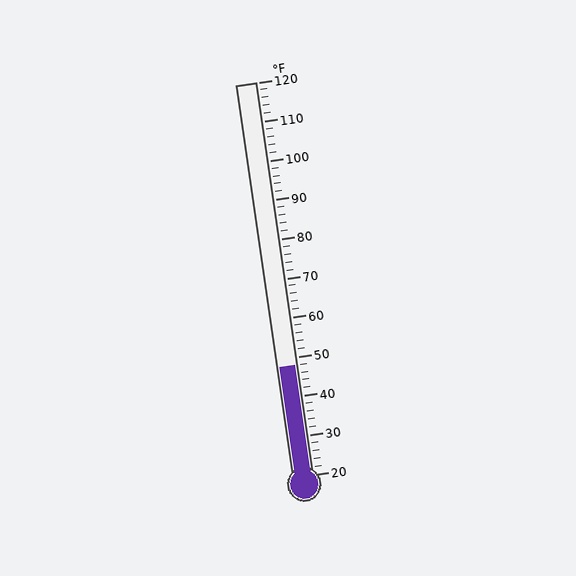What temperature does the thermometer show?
The thermometer shows approximately 48°F.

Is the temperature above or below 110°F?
The temperature is below 110°F.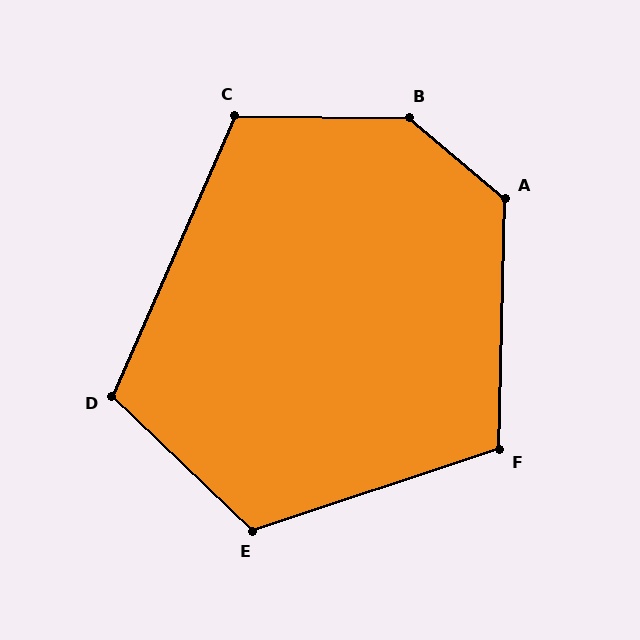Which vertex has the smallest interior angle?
F, at approximately 110 degrees.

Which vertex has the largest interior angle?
B, at approximately 140 degrees.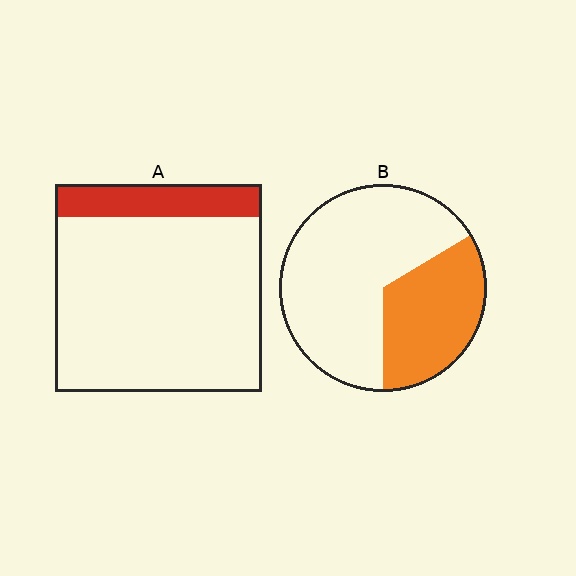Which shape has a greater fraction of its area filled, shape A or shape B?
Shape B.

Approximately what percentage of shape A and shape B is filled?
A is approximately 15% and B is approximately 35%.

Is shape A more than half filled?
No.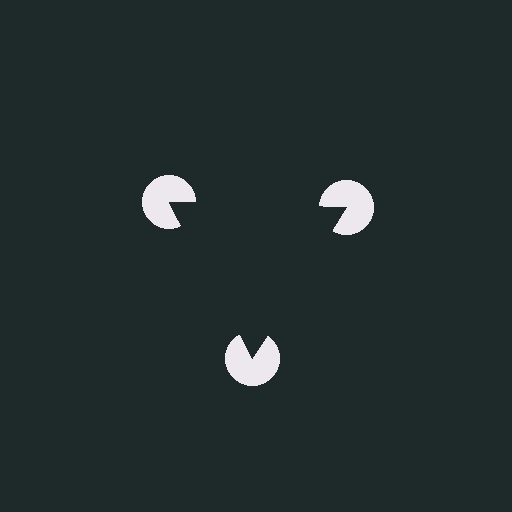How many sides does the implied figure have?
3 sides.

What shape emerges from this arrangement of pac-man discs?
An illusory triangle — its edges are inferred from the aligned wedge cuts in the pac-man discs, not physically drawn.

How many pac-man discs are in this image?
There are 3 — one at each vertex of the illusory triangle.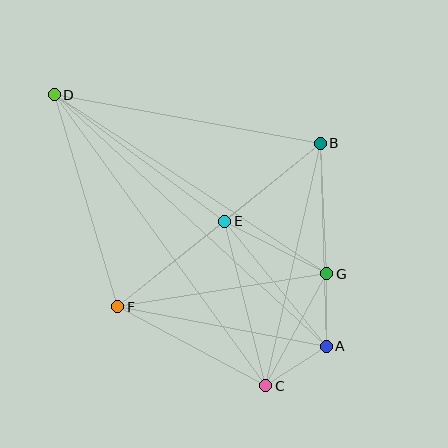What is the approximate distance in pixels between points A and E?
The distance between A and E is approximately 161 pixels.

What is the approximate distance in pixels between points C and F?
The distance between C and F is approximately 168 pixels.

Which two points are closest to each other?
Points A and C are closest to each other.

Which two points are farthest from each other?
Points A and D are farthest from each other.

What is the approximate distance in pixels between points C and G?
The distance between C and G is approximately 128 pixels.